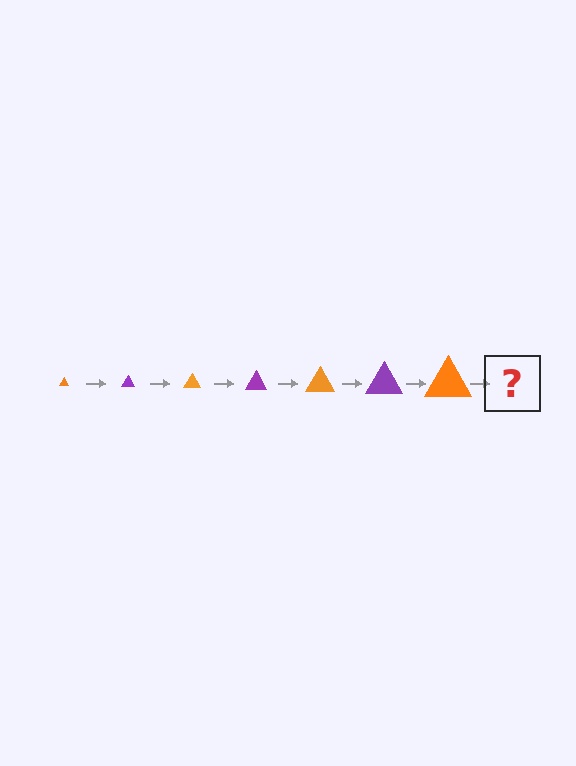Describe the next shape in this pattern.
It should be a purple triangle, larger than the previous one.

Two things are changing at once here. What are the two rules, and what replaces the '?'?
The two rules are that the triangle grows larger each step and the color cycles through orange and purple. The '?' should be a purple triangle, larger than the previous one.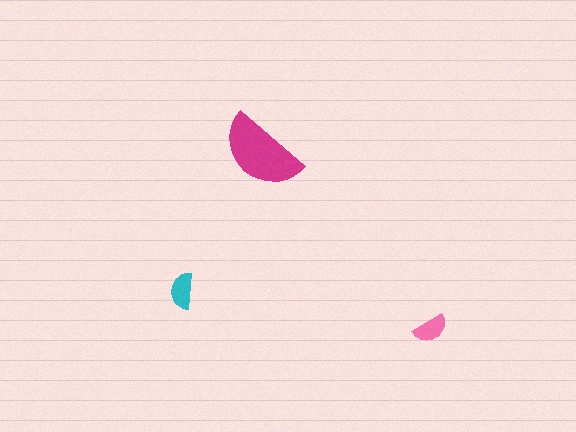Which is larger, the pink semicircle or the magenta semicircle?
The magenta one.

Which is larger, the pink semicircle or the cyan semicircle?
The cyan one.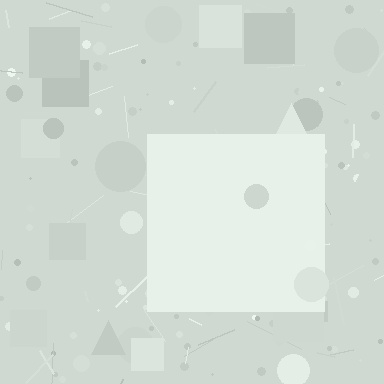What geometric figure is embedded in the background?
A square is embedded in the background.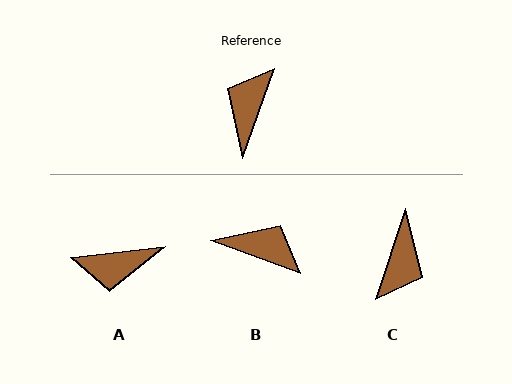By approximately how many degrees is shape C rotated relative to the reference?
Approximately 178 degrees clockwise.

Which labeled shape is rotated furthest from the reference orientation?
C, about 178 degrees away.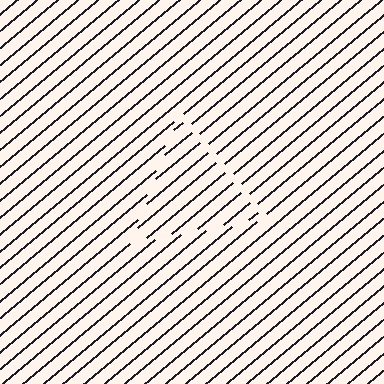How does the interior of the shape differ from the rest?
The interior of the shape contains the same grating, shifted by half a period — the contour is defined by the phase discontinuity where line-ends from the inner and outer gratings abut.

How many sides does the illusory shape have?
3 sides — the line-ends trace a triangle.